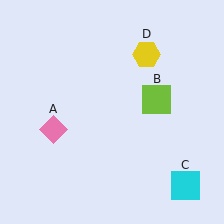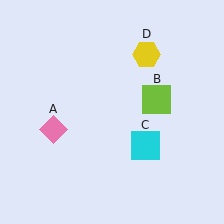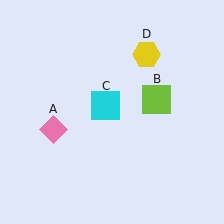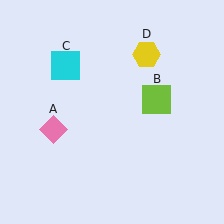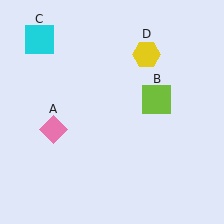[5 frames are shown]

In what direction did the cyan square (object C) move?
The cyan square (object C) moved up and to the left.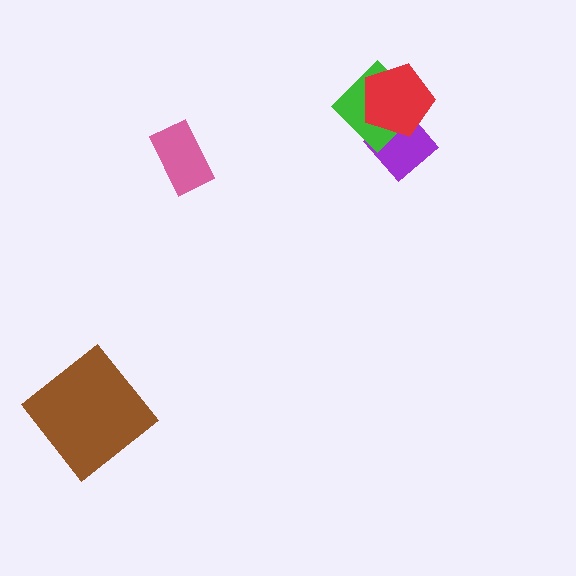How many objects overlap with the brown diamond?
0 objects overlap with the brown diamond.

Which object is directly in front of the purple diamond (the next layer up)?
The green diamond is directly in front of the purple diamond.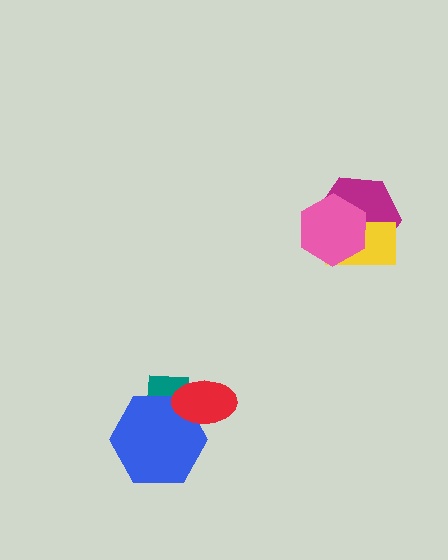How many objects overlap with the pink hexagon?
2 objects overlap with the pink hexagon.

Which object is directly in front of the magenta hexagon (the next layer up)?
The yellow rectangle is directly in front of the magenta hexagon.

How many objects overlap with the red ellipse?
2 objects overlap with the red ellipse.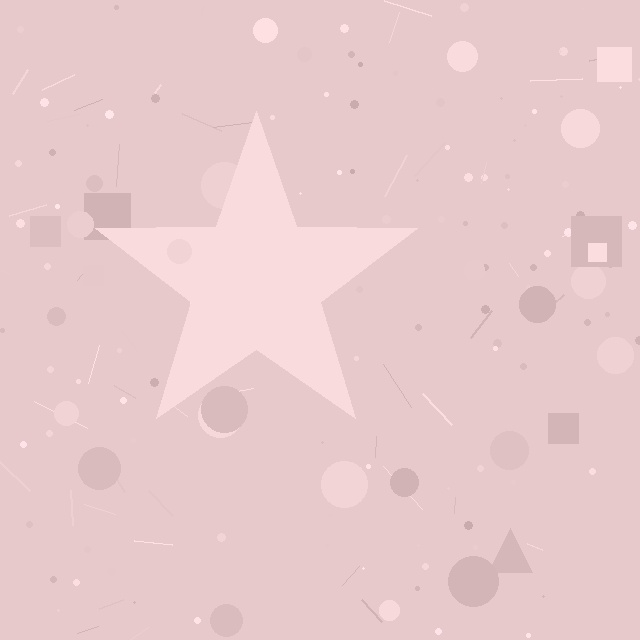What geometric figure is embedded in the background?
A star is embedded in the background.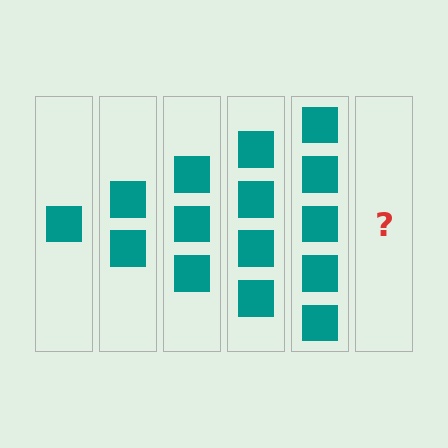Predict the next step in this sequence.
The next step is 6 squares.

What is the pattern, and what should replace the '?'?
The pattern is that each step adds one more square. The '?' should be 6 squares.